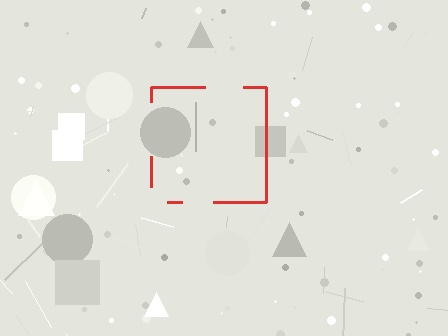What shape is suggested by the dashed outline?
The dashed outline suggests a square.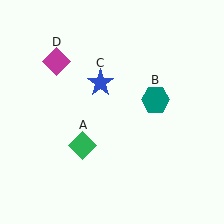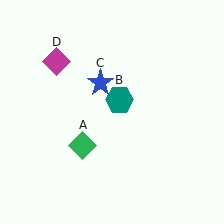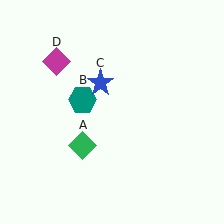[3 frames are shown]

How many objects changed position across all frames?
1 object changed position: teal hexagon (object B).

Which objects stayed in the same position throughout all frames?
Green diamond (object A) and blue star (object C) and magenta diamond (object D) remained stationary.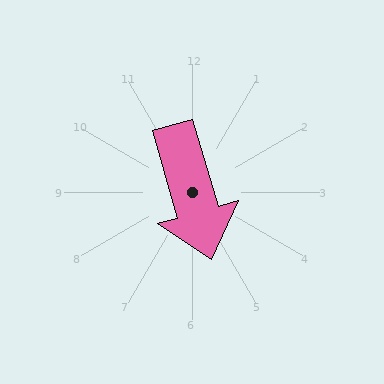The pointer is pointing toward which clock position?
Roughly 5 o'clock.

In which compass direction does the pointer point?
South.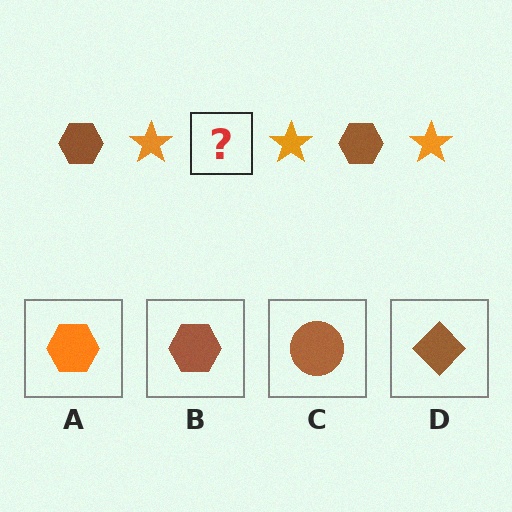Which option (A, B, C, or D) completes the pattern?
B.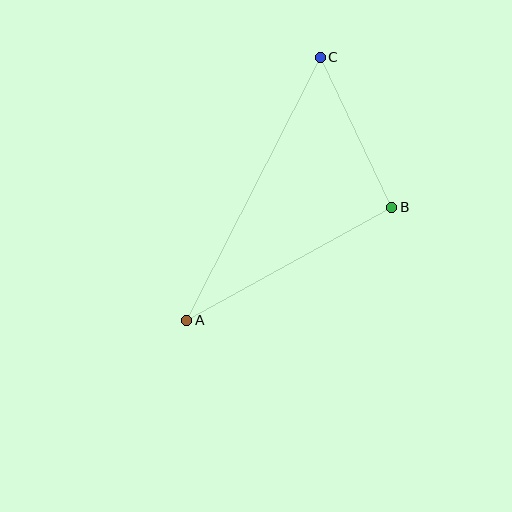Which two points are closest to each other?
Points B and C are closest to each other.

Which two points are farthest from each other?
Points A and C are farthest from each other.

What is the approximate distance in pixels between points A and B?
The distance between A and B is approximately 234 pixels.